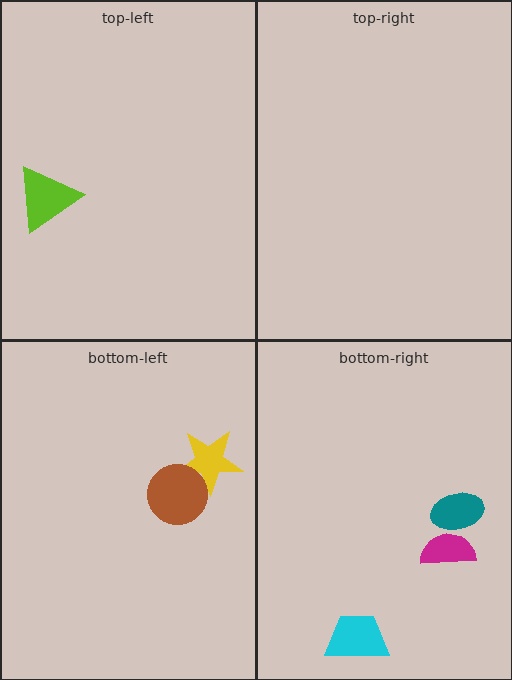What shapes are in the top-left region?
The lime triangle.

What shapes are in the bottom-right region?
The magenta semicircle, the teal ellipse, the cyan trapezoid.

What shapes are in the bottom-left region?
The yellow star, the brown circle.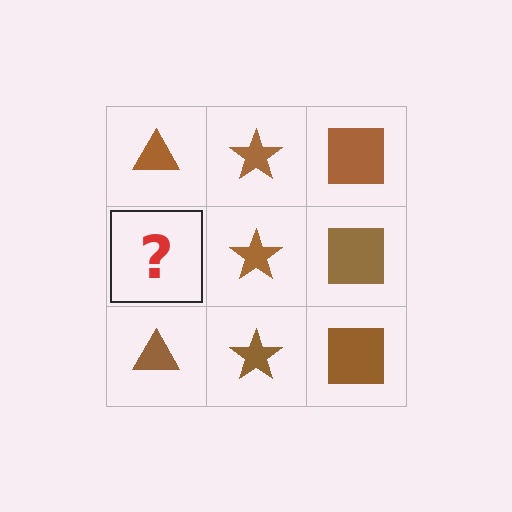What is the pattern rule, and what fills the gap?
The rule is that each column has a consistent shape. The gap should be filled with a brown triangle.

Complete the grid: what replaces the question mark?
The question mark should be replaced with a brown triangle.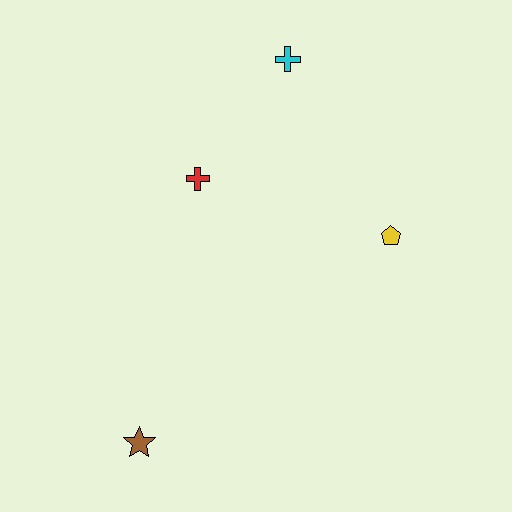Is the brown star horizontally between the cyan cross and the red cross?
No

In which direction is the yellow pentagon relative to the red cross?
The yellow pentagon is to the right of the red cross.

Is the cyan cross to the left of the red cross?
No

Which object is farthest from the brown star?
The cyan cross is farthest from the brown star.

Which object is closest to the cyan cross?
The red cross is closest to the cyan cross.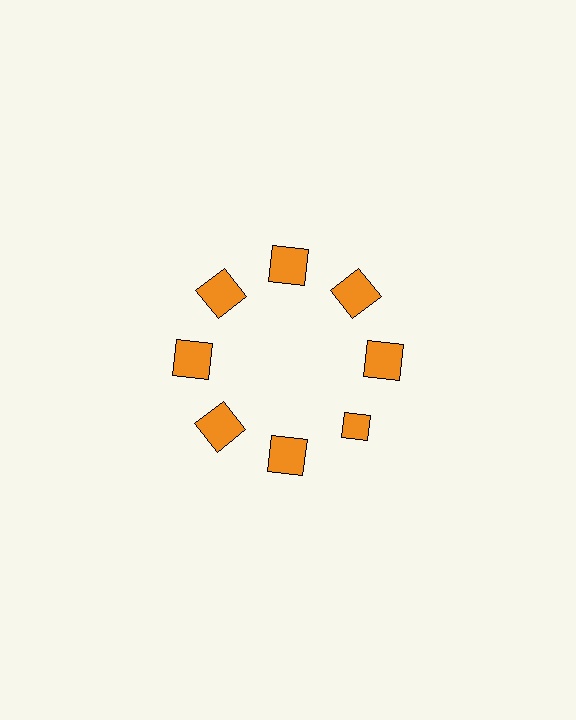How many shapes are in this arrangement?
There are 8 shapes arranged in a ring pattern.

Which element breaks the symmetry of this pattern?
The orange diamond at roughly the 4 o'clock position breaks the symmetry. All other shapes are orange squares.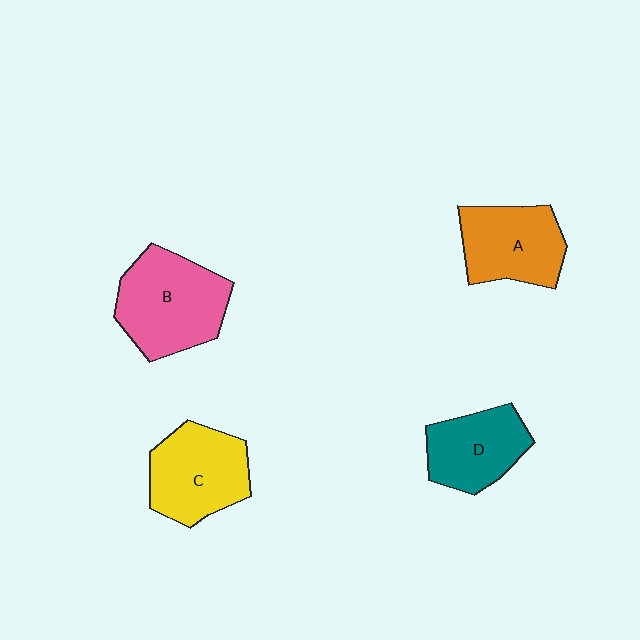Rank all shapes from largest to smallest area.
From largest to smallest: B (pink), C (yellow), A (orange), D (teal).